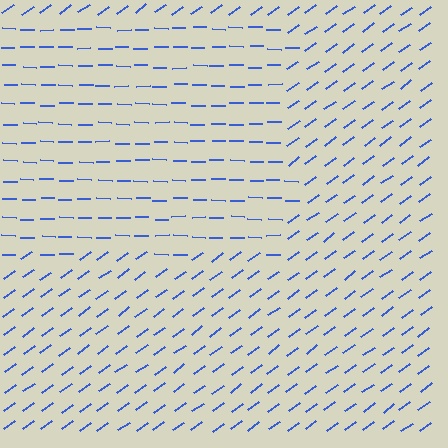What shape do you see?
I see a rectangle.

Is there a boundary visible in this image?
Yes, there is a texture boundary formed by a change in line orientation.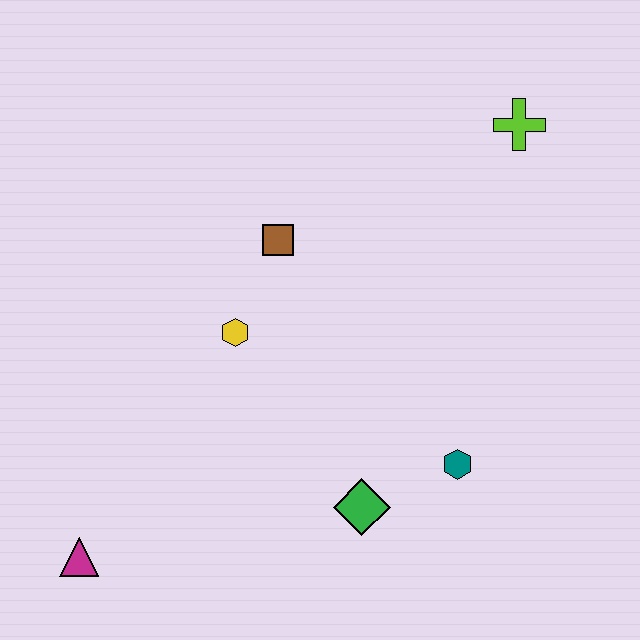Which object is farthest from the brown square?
The magenta triangle is farthest from the brown square.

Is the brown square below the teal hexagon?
No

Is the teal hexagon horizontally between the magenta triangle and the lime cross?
Yes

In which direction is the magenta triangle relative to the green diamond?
The magenta triangle is to the left of the green diamond.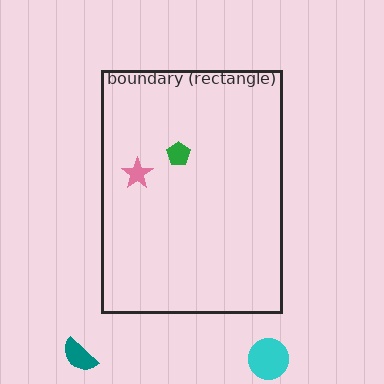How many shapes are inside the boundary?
2 inside, 2 outside.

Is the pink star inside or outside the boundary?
Inside.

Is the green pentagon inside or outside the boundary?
Inside.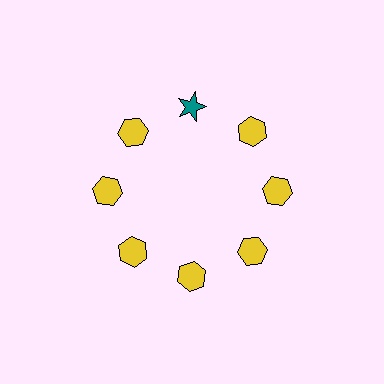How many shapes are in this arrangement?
There are 8 shapes arranged in a ring pattern.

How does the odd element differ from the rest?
It differs in both color (teal instead of yellow) and shape (star instead of hexagon).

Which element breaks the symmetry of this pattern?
The teal star at roughly the 12 o'clock position breaks the symmetry. All other shapes are yellow hexagons.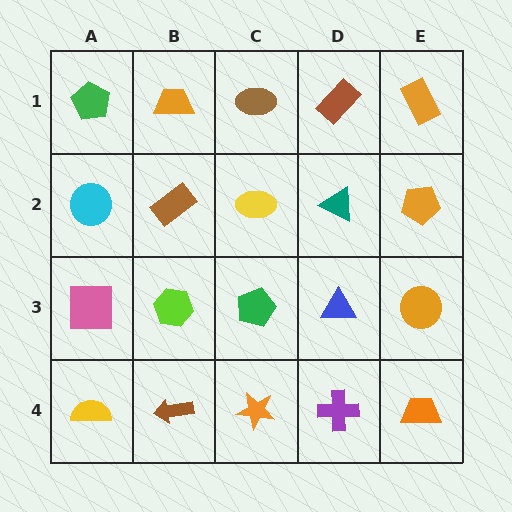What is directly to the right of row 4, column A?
A brown arrow.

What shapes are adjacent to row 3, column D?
A teal triangle (row 2, column D), a purple cross (row 4, column D), a green pentagon (row 3, column C), an orange circle (row 3, column E).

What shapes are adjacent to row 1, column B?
A brown rectangle (row 2, column B), a green pentagon (row 1, column A), a brown ellipse (row 1, column C).